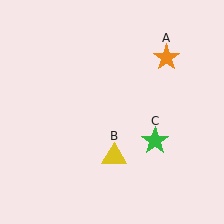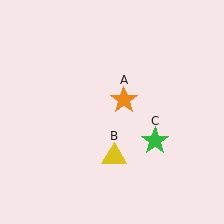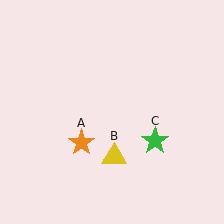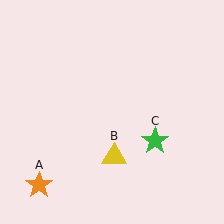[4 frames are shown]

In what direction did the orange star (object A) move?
The orange star (object A) moved down and to the left.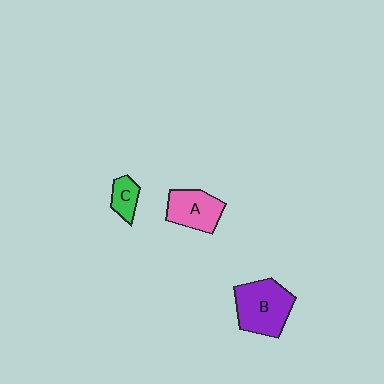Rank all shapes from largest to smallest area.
From largest to smallest: B (purple), A (pink), C (green).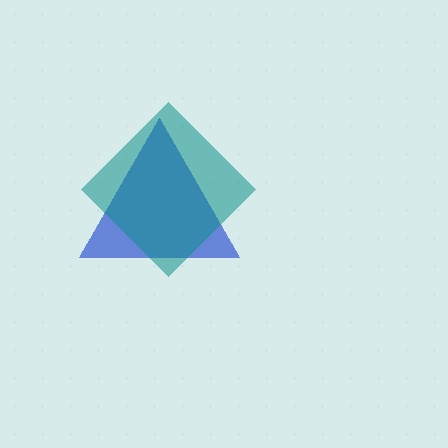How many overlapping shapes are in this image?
There are 2 overlapping shapes in the image.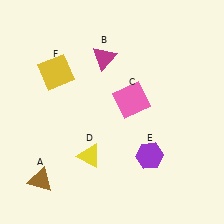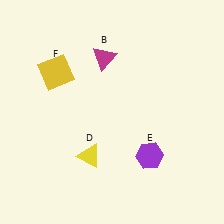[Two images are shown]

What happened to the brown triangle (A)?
The brown triangle (A) was removed in Image 2. It was in the bottom-left area of Image 1.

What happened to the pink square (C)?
The pink square (C) was removed in Image 2. It was in the top-right area of Image 1.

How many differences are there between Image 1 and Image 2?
There are 2 differences between the two images.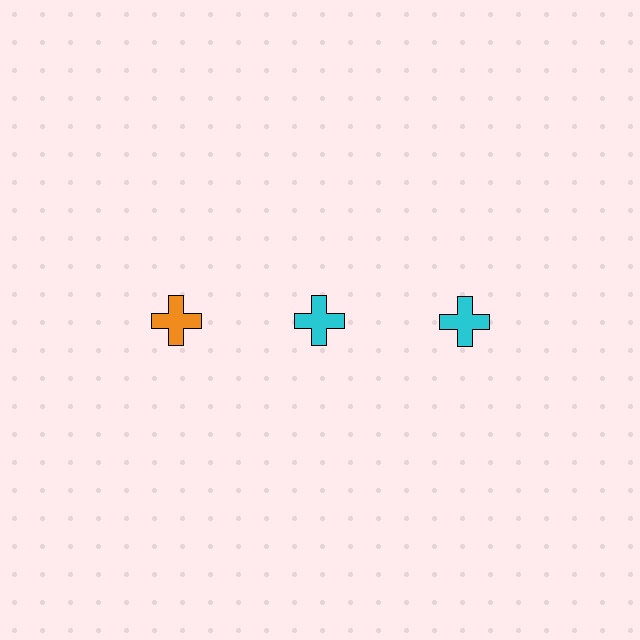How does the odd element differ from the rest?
It has a different color: orange instead of cyan.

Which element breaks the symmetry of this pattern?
The orange cross in the top row, leftmost column breaks the symmetry. All other shapes are cyan crosses.